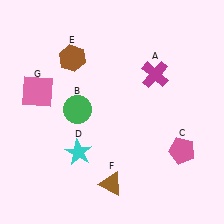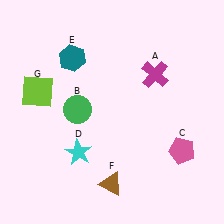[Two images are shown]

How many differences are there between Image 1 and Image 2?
There are 2 differences between the two images.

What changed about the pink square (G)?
In Image 1, G is pink. In Image 2, it changed to lime.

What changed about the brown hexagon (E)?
In Image 1, E is brown. In Image 2, it changed to teal.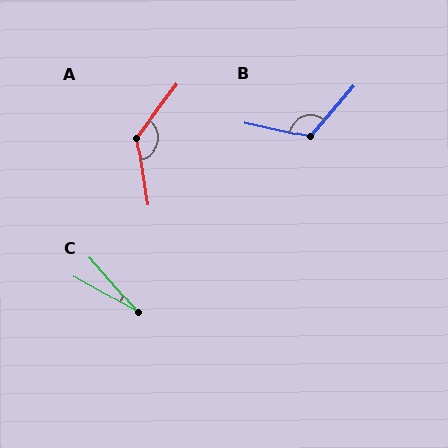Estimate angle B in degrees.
Approximately 118 degrees.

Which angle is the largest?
A, at approximately 133 degrees.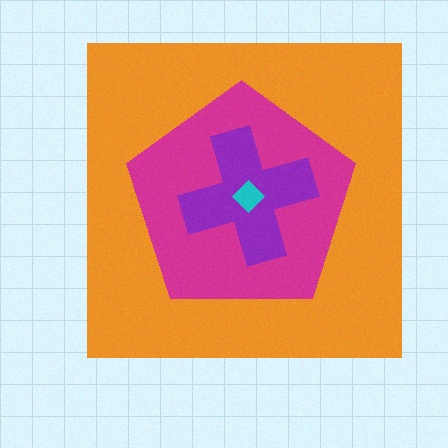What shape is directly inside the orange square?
The magenta pentagon.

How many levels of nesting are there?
4.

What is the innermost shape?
The cyan diamond.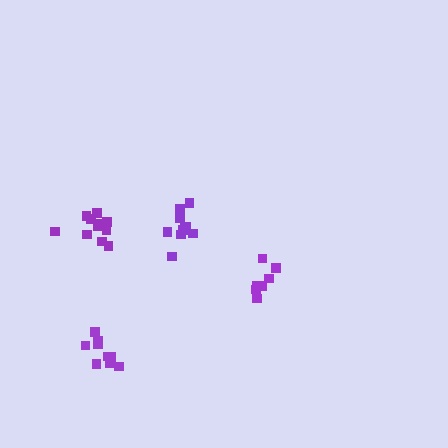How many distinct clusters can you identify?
There are 4 distinct clusters.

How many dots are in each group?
Group 1: 11 dots, Group 2: 9 dots, Group 3: 7 dots, Group 4: 11 dots (38 total).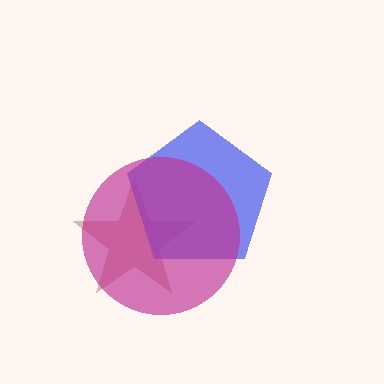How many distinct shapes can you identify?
There are 3 distinct shapes: a brown star, a blue pentagon, a magenta circle.